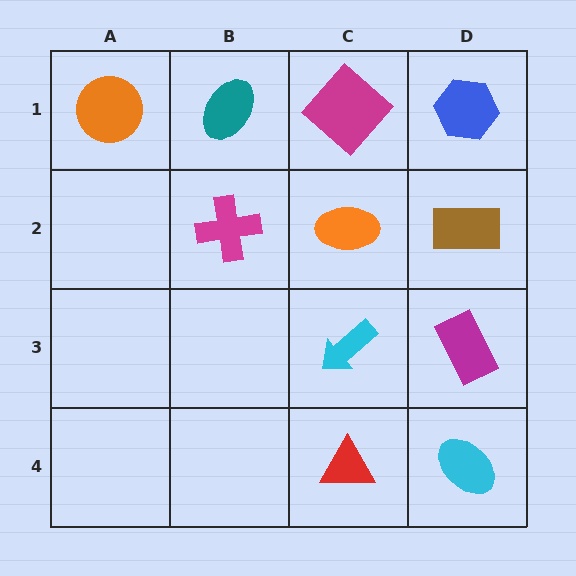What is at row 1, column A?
An orange circle.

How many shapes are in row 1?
4 shapes.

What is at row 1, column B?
A teal ellipse.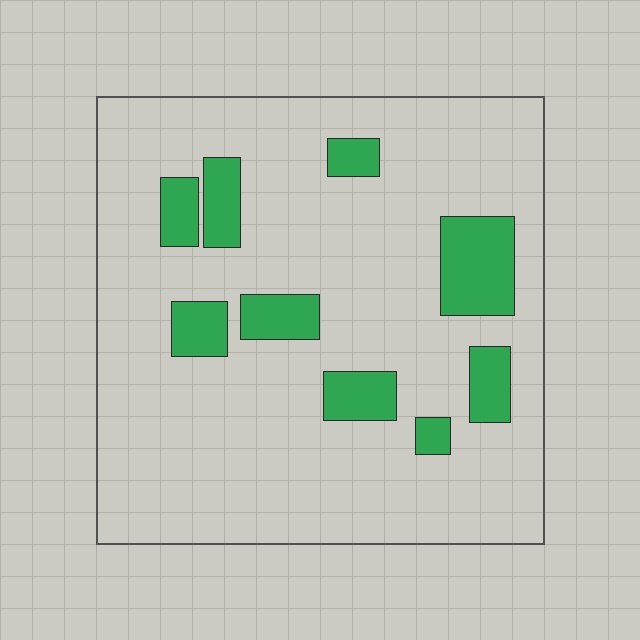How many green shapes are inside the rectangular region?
9.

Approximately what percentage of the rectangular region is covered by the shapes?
Approximately 15%.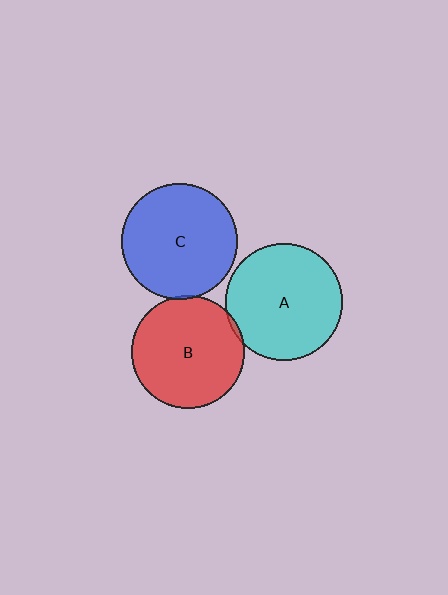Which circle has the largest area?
Circle A (cyan).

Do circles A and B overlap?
Yes.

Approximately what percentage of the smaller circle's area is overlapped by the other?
Approximately 5%.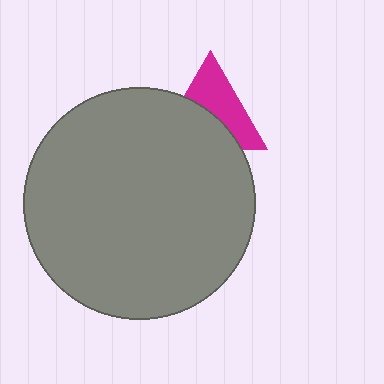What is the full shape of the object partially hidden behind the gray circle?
The partially hidden object is a magenta triangle.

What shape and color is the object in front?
The object in front is a gray circle.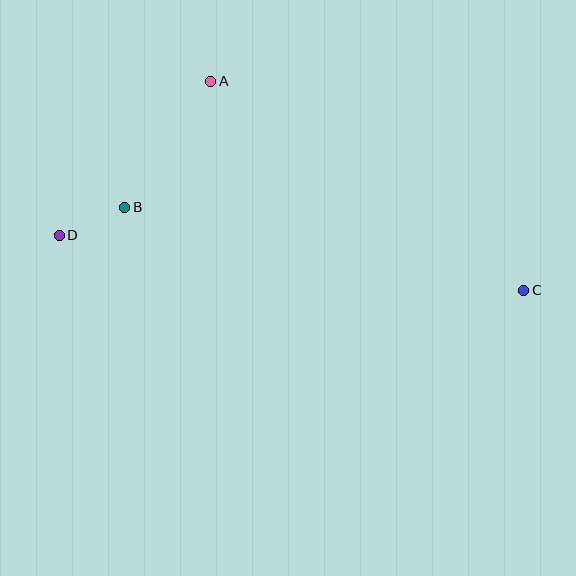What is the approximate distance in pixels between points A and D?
The distance between A and D is approximately 216 pixels.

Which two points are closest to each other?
Points B and D are closest to each other.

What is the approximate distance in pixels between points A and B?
The distance between A and B is approximately 153 pixels.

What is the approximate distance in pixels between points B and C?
The distance between B and C is approximately 407 pixels.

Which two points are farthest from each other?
Points C and D are farthest from each other.